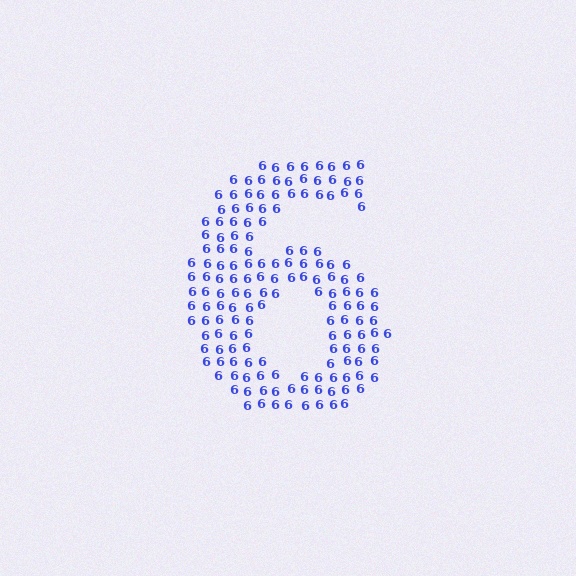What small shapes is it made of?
It is made of small digit 6's.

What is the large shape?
The large shape is the digit 6.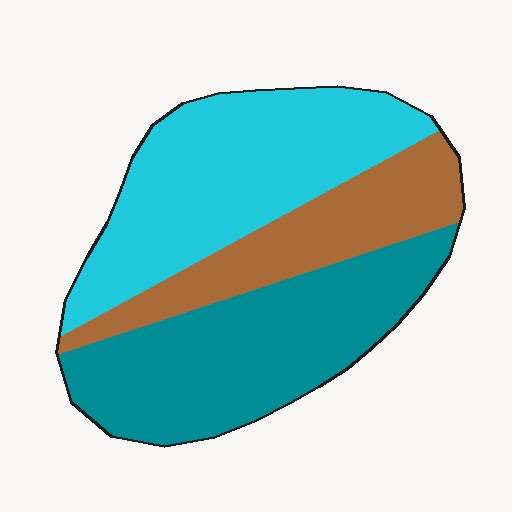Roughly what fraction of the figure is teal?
Teal takes up about three eighths (3/8) of the figure.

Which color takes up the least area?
Brown, at roughly 25%.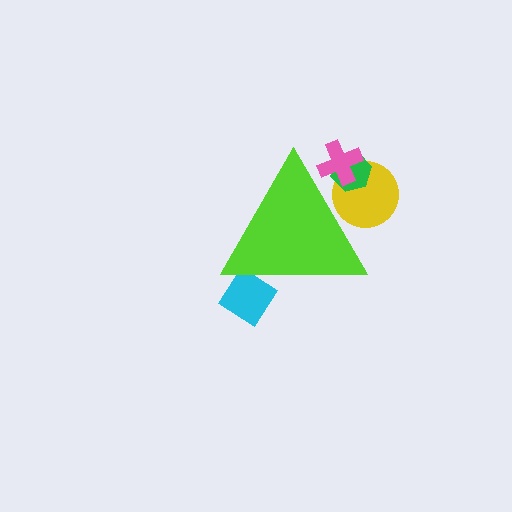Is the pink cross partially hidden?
Yes, the pink cross is partially hidden behind the lime triangle.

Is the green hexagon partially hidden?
Yes, the green hexagon is partially hidden behind the lime triangle.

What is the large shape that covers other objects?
A lime triangle.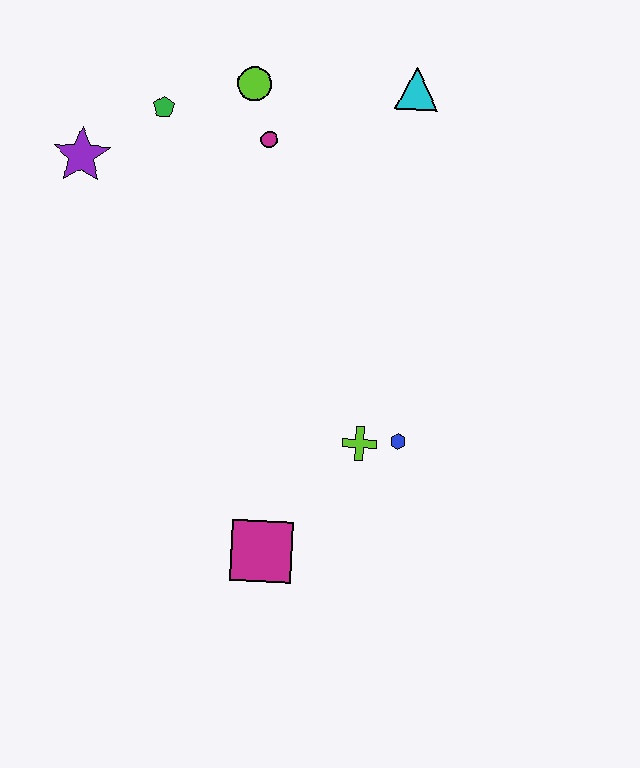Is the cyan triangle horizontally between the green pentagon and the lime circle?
No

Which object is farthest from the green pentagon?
The magenta square is farthest from the green pentagon.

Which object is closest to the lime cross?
The blue hexagon is closest to the lime cross.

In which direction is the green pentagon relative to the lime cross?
The green pentagon is above the lime cross.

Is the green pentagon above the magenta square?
Yes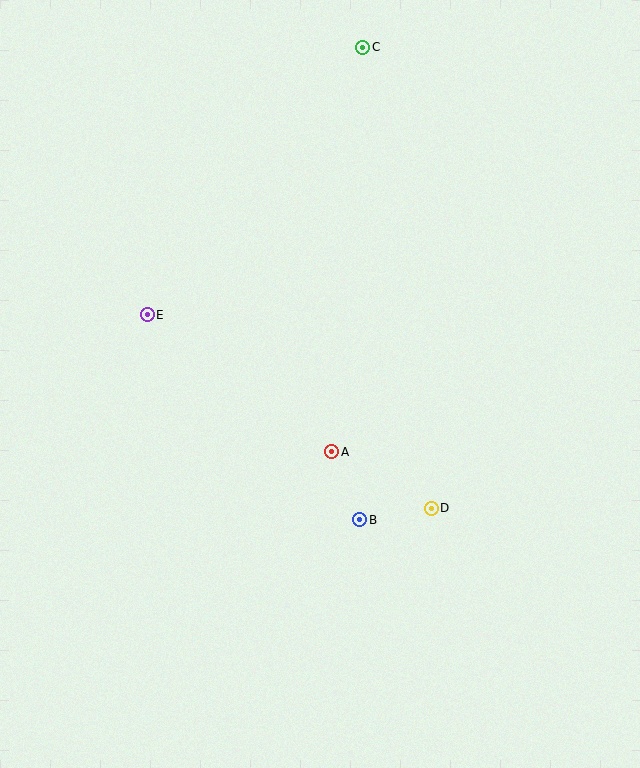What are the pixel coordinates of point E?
Point E is at (147, 315).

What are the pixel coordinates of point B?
Point B is at (360, 520).